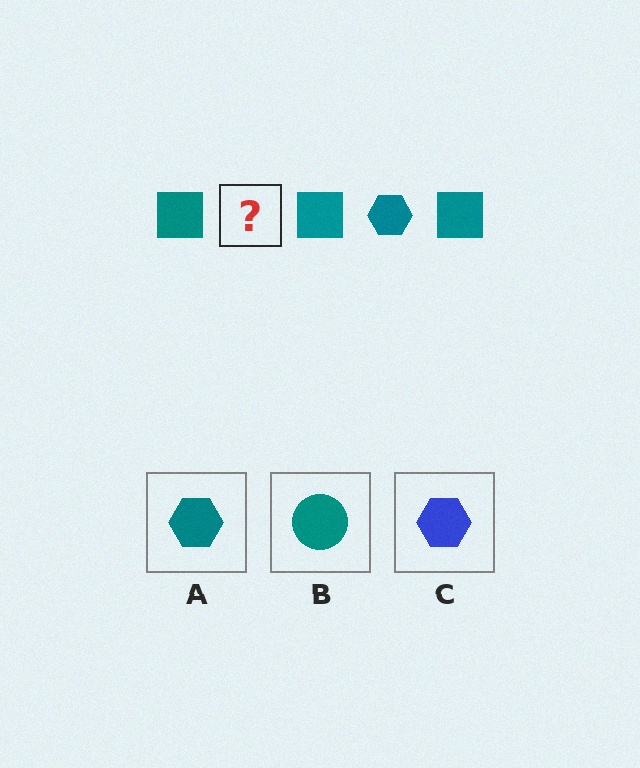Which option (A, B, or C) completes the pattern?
A.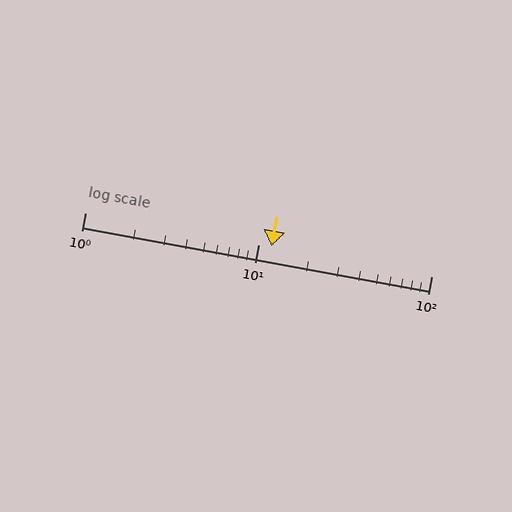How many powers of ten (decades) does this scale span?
The scale spans 2 decades, from 1 to 100.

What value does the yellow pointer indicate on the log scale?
The pointer indicates approximately 12.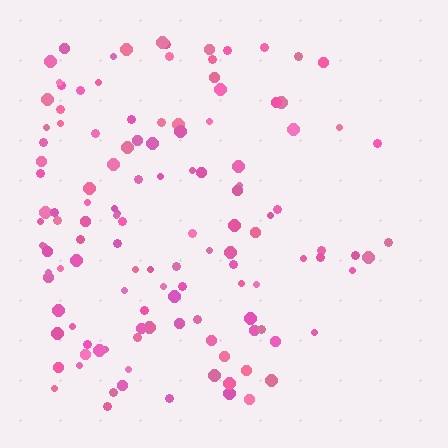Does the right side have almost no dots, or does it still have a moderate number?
Still a moderate number, just noticeably fewer than the left.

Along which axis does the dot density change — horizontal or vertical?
Horizontal.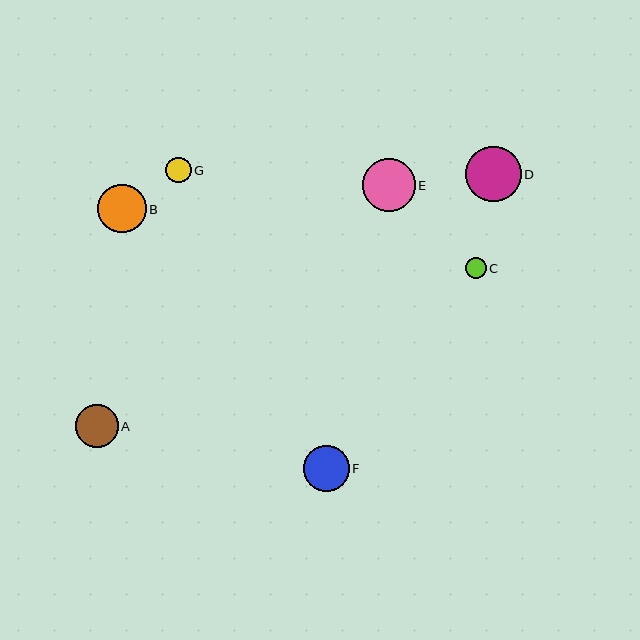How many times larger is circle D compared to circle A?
Circle D is approximately 1.3 times the size of circle A.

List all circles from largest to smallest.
From largest to smallest: D, E, B, F, A, G, C.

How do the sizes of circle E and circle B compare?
Circle E and circle B are approximately the same size.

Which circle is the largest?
Circle D is the largest with a size of approximately 55 pixels.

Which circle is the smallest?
Circle C is the smallest with a size of approximately 21 pixels.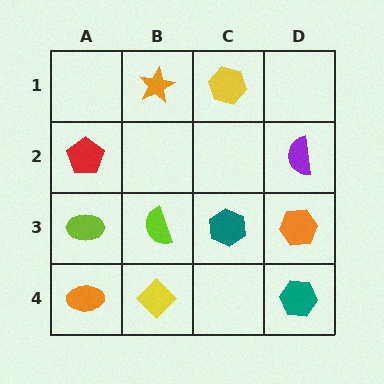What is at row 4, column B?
A yellow diamond.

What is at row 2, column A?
A red pentagon.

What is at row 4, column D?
A teal hexagon.